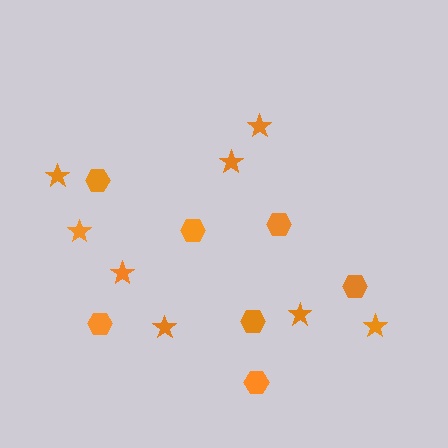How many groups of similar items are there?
There are 2 groups: one group of hexagons (7) and one group of stars (8).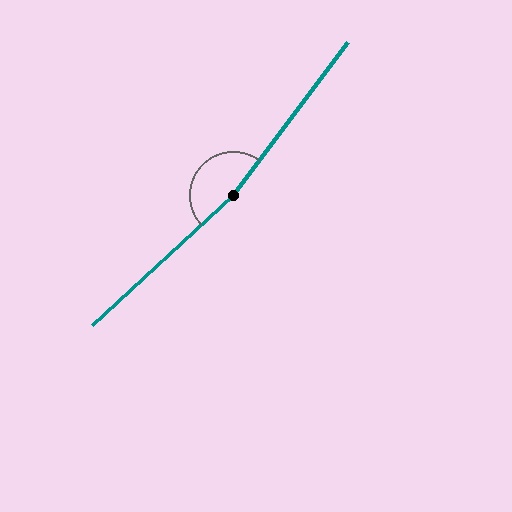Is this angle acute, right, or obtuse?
It is obtuse.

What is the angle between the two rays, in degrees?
Approximately 170 degrees.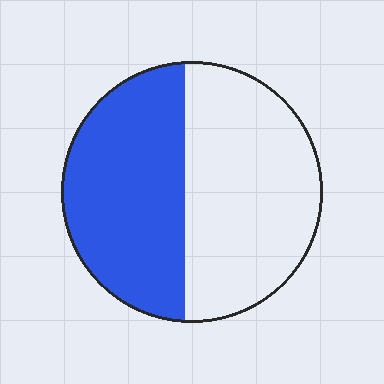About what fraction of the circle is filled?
About one half (1/2).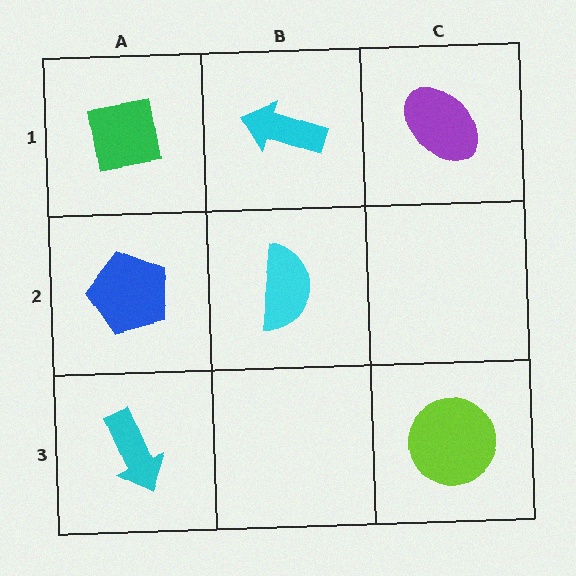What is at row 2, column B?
A cyan semicircle.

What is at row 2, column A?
A blue pentagon.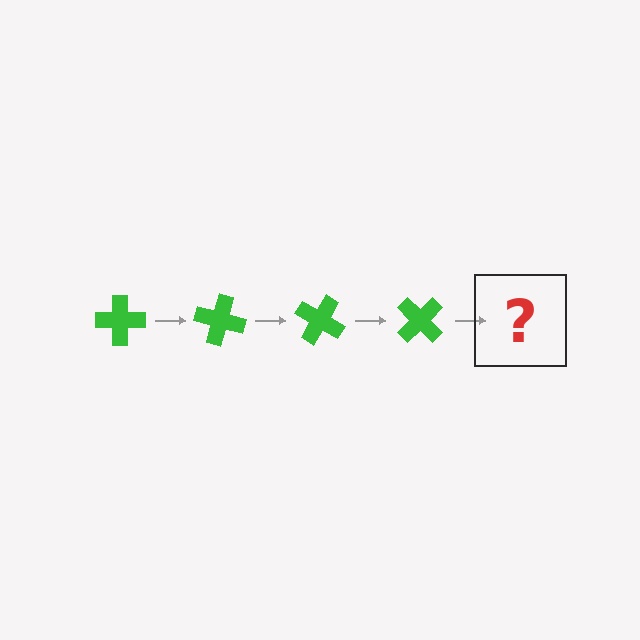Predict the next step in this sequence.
The next step is a green cross rotated 60 degrees.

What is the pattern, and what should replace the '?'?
The pattern is that the cross rotates 15 degrees each step. The '?' should be a green cross rotated 60 degrees.